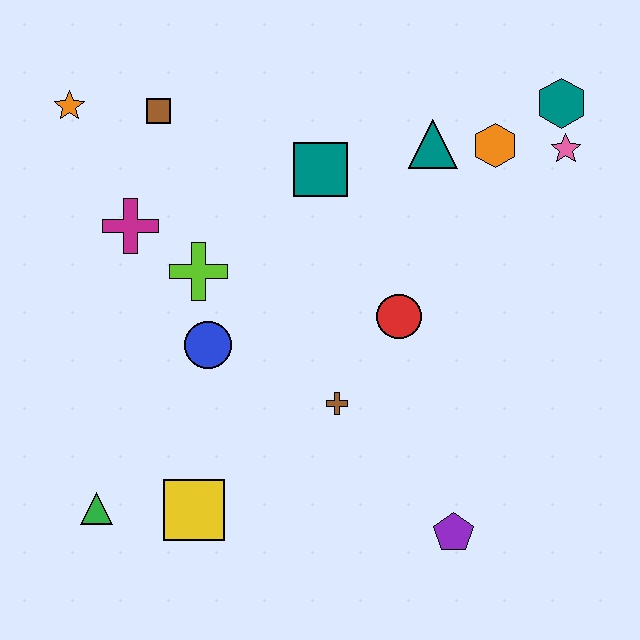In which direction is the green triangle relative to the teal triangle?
The green triangle is below the teal triangle.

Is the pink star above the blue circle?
Yes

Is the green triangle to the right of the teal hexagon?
No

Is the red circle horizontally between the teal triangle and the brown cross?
Yes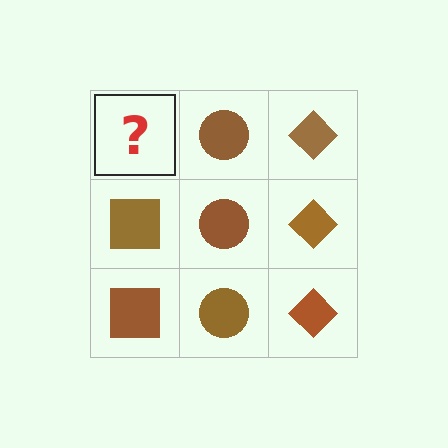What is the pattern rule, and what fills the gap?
The rule is that each column has a consistent shape. The gap should be filled with a brown square.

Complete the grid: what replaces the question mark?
The question mark should be replaced with a brown square.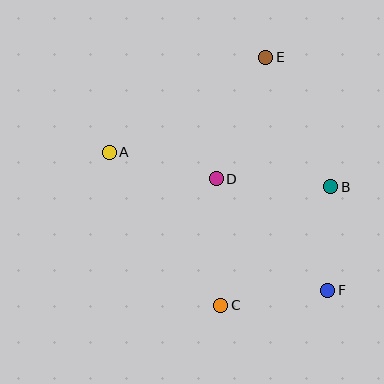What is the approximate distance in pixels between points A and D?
The distance between A and D is approximately 110 pixels.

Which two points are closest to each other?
Points B and F are closest to each other.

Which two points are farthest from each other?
Points A and F are farthest from each other.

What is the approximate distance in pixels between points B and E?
The distance between B and E is approximately 145 pixels.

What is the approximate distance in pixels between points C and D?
The distance between C and D is approximately 127 pixels.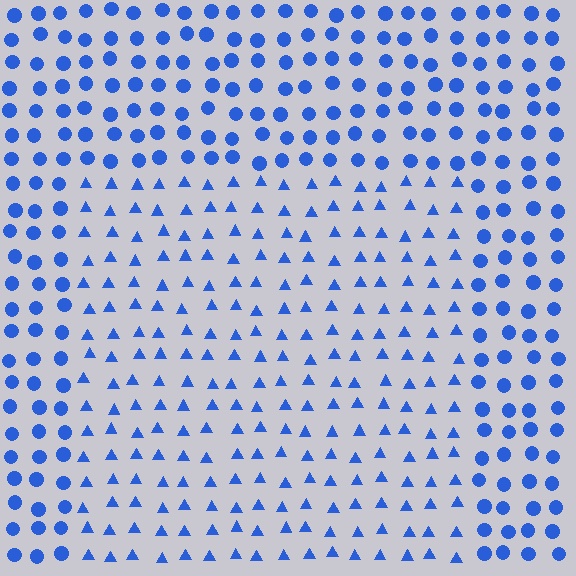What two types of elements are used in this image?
The image uses triangles inside the rectangle region and circles outside it.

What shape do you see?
I see a rectangle.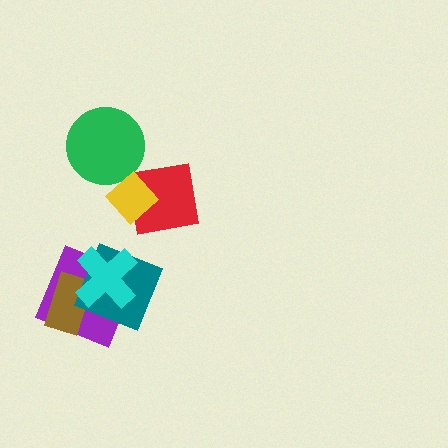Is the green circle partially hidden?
Yes, it is partially covered by another shape.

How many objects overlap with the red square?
1 object overlaps with the red square.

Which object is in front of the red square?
The yellow diamond is in front of the red square.